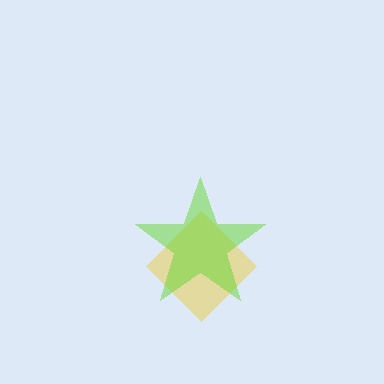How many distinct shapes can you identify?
There are 2 distinct shapes: a yellow diamond, a lime star.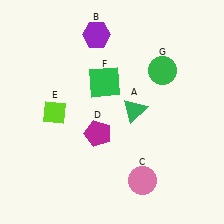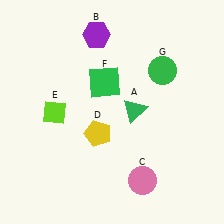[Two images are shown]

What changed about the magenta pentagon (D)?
In Image 1, D is magenta. In Image 2, it changed to yellow.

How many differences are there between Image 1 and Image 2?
There is 1 difference between the two images.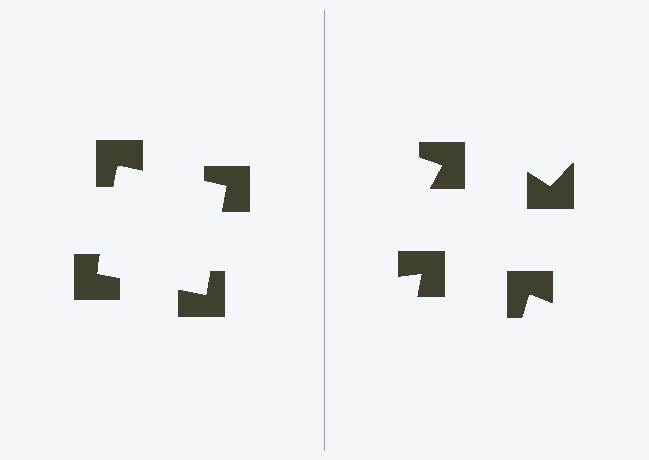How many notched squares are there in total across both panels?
8 — 4 on each side.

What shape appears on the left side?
An illusory square.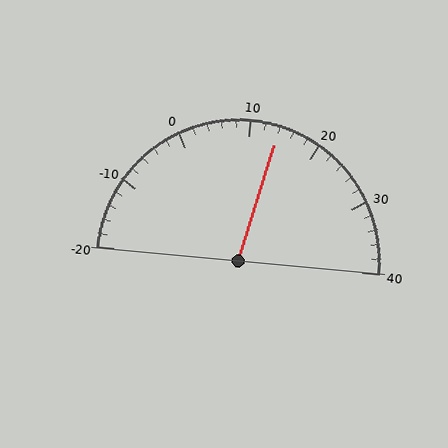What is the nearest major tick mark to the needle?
The nearest major tick mark is 10.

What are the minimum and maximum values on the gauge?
The gauge ranges from -20 to 40.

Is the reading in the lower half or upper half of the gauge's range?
The reading is in the upper half of the range (-20 to 40).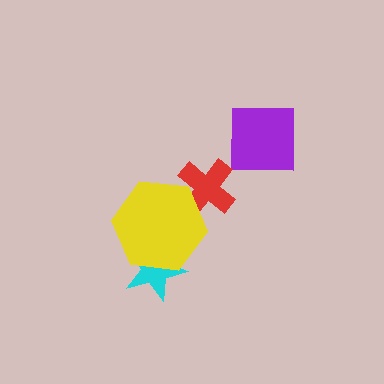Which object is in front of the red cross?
The yellow hexagon is in front of the red cross.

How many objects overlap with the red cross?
1 object overlaps with the red cross.